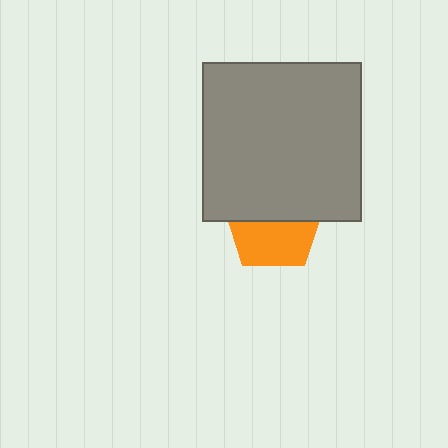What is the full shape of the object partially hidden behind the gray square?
The partially hidden object is an orange pentagon.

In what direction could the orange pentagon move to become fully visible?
The orange pentagon could move down. That would shift it out from behind the gray square entirely.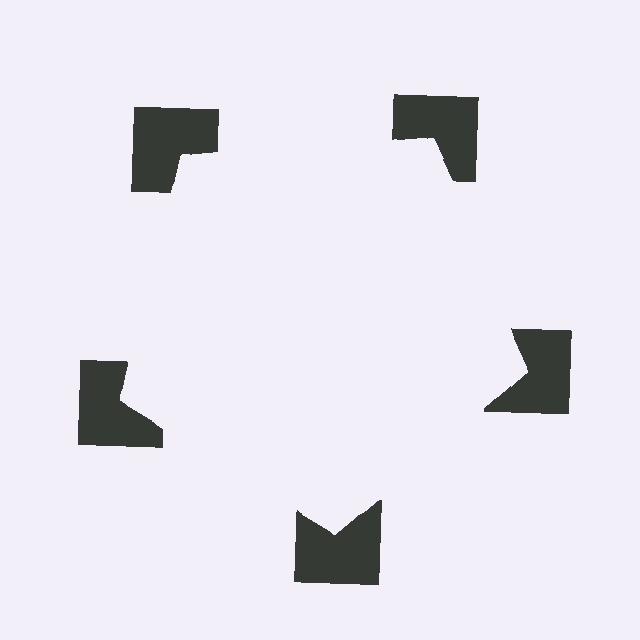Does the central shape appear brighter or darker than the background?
It typically appears slightly brighter than the background, even though no actual brightness change is drawn.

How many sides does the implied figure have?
5 sides.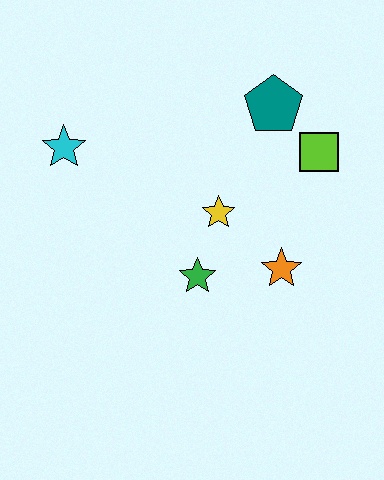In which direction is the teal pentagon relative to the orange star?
The teal pentagon is above the orange star.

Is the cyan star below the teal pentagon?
Yes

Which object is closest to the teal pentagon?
The lime square is closest to the teal pentagon.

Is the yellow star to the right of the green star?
Yes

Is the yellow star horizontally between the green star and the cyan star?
No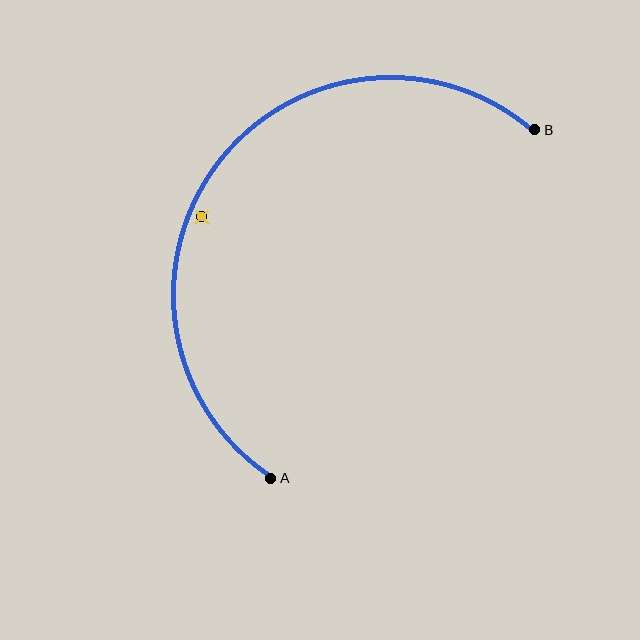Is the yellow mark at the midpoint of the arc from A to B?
No — the yellow mark does not lie on the arc at all. It sits slightly inside the curve.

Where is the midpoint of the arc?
The arc midpoint is the point on the curve farthest from the straight line joining A and B. It sits above and to the left of that line.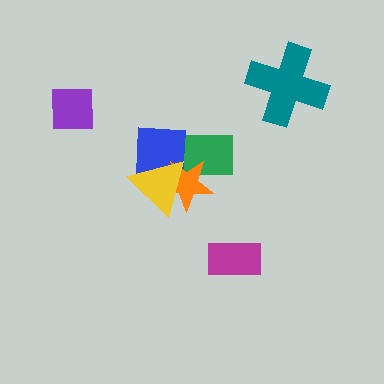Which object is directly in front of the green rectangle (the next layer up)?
The blue square is directly in front of the green rectangle.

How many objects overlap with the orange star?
3 objects overlap with the orange star.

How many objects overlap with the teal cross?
0 objects overlap with the teal cross.